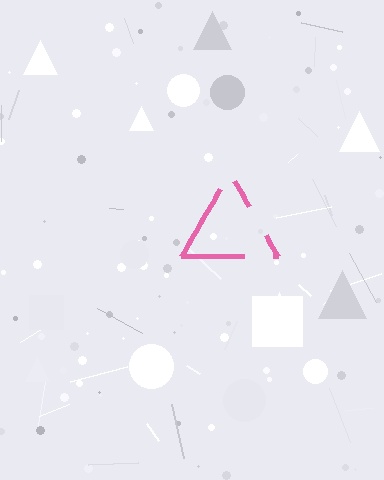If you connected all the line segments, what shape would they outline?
They would outline a triangle.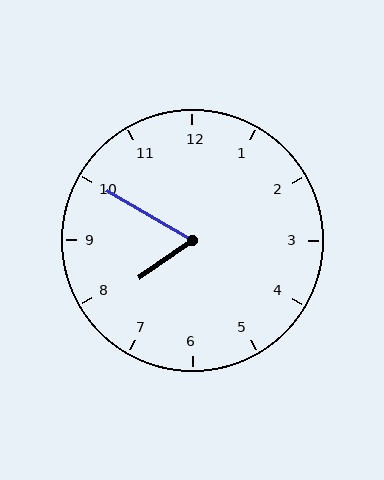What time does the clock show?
7:50.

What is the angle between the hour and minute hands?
Approximately 65 degrees.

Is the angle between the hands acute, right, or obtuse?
It is acute.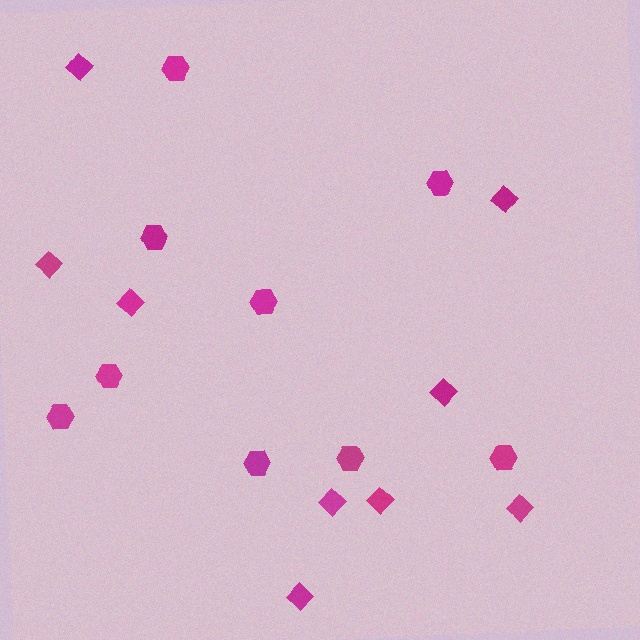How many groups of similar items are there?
There are 2 groups: one group of hexagons (9) and one group of diamonds (9).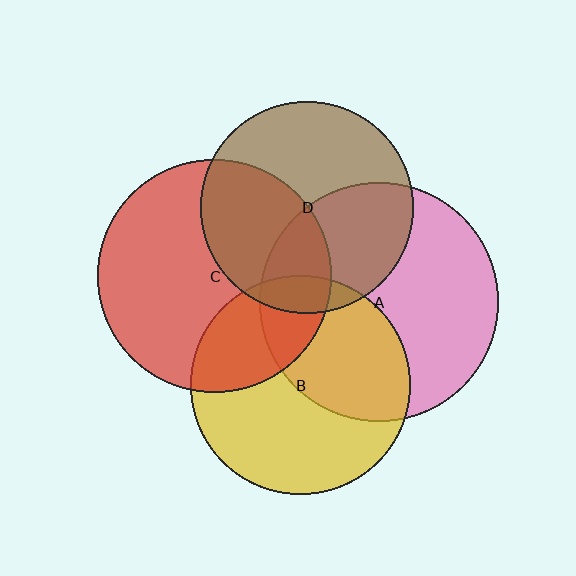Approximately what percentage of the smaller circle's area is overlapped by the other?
Approximately 10%.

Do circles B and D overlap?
Yes.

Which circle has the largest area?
Circle A (pink).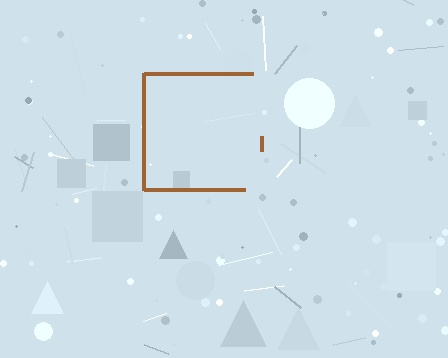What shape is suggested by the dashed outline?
The dashed outline suggests a square.